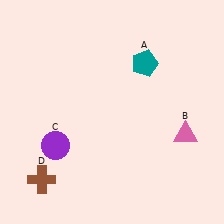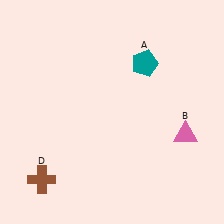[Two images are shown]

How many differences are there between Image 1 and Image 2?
There is 1 difference between the two images.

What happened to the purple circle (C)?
The purple circle (C) was removed in Image 2. It was in the bottom-left area of Image 1.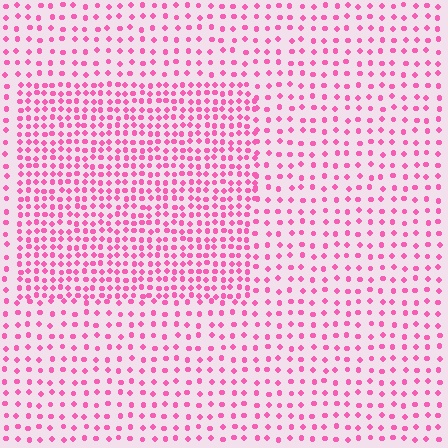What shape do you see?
I see a rectangle.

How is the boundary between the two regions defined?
The boundary is defined by a change in element density (approximately 2.0x ratio). All elements are the same color, size, and shape.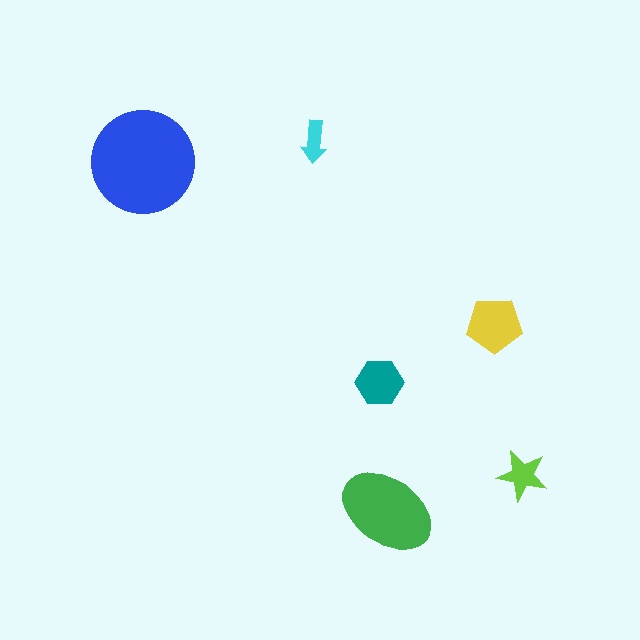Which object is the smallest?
The cyan arrow.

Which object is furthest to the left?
The blue circle is leftmost.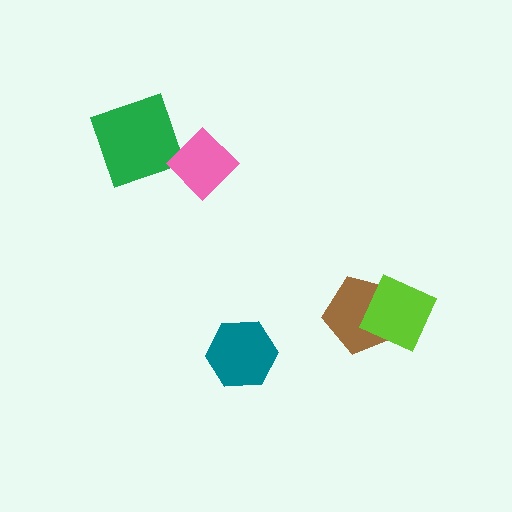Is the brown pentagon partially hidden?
Yes, it is partially covered by another shape.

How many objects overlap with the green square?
0 objects overlap with the green square.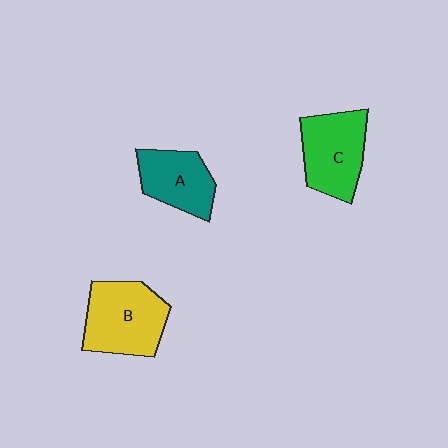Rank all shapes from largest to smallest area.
From largest to smallest: B (yellow), C (green), A (teal).